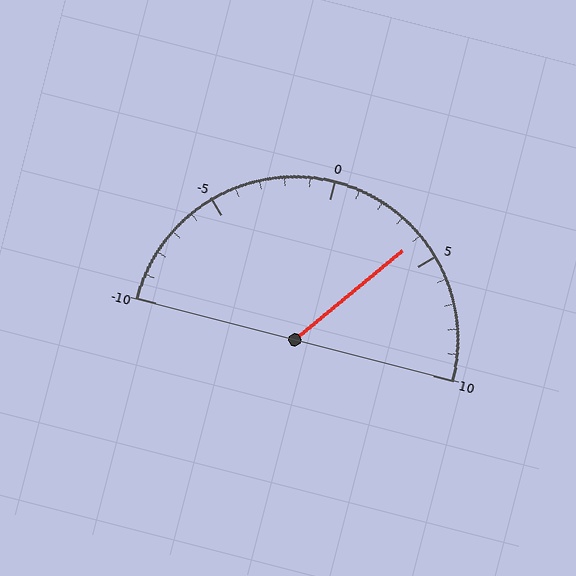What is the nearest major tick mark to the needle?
The nearest major tick mark is 5.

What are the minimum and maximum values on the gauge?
The gauge ranges from -10 to 10.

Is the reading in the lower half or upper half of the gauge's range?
The reading is in the upper half of the range (-10 to 10).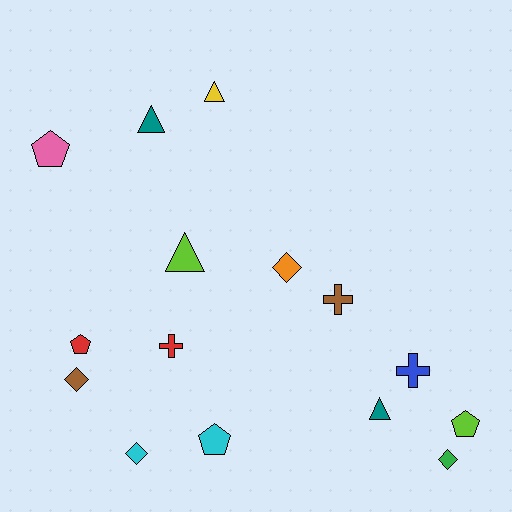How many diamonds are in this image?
There are 4 diamonds.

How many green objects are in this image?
There is 1 green object.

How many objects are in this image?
There are 15 objects.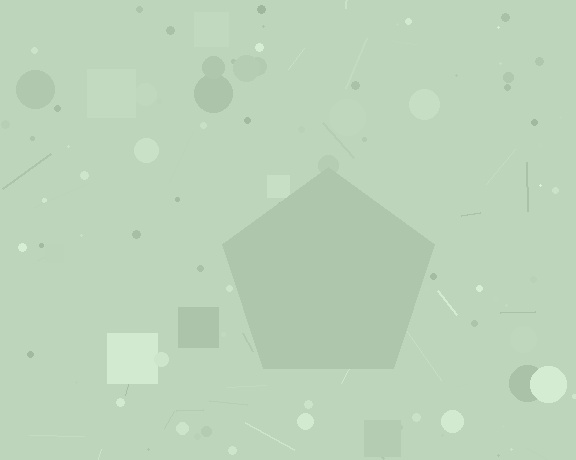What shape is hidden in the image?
A pentagon is hidden in the image.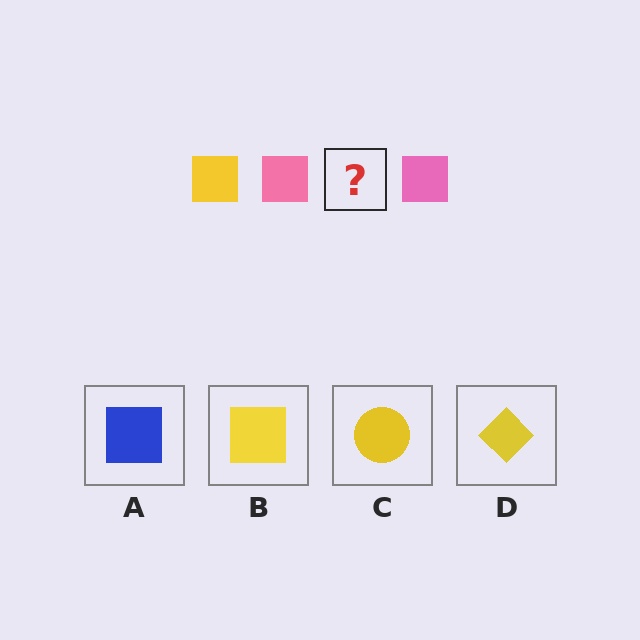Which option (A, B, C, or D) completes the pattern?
B.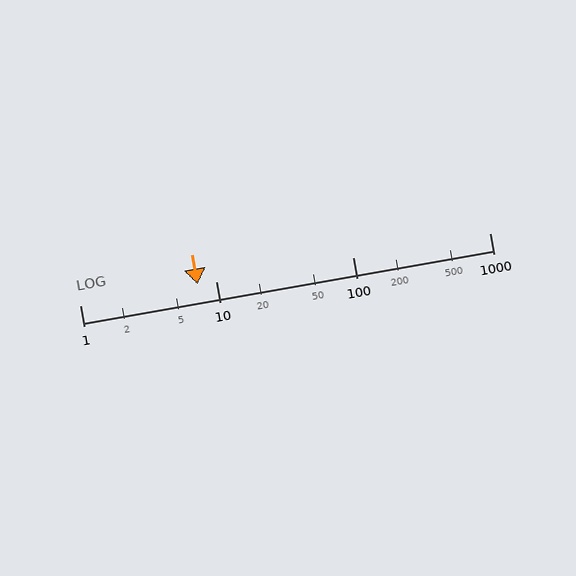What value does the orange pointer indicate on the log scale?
The pointer indicates approximately 7.3.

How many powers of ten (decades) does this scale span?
The scale spans 3 decades, from 1 to 1000.